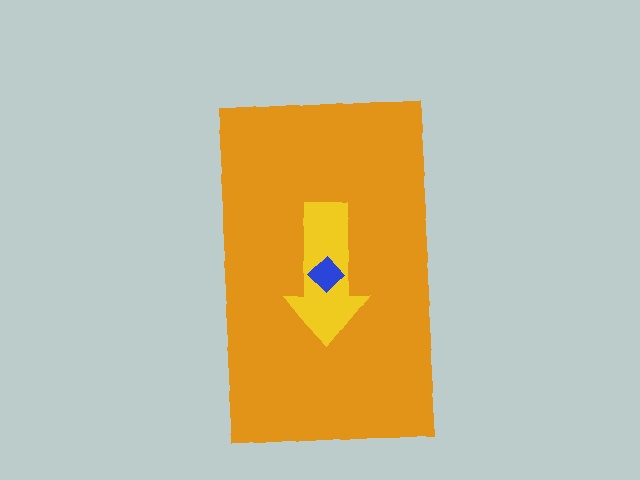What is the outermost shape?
The orange rectangle.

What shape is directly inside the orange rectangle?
The yellow arrow.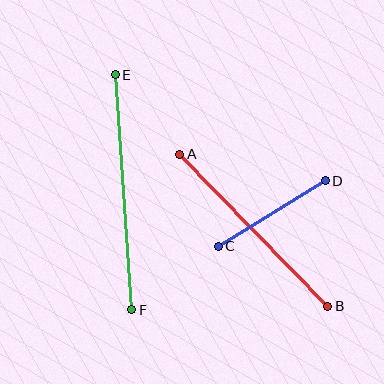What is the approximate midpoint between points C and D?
The midpoint is at approximately (272, 213) pixels.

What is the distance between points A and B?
The distance is approximately 213 pixels.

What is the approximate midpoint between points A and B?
The midpoint is at approximately (254, 230) pixels.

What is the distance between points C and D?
The distance is approximately 125 pixels.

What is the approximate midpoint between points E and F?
The midpoint is at approximately (123, 192) pixels.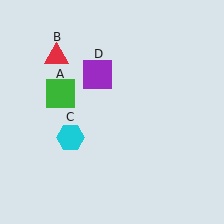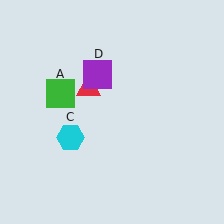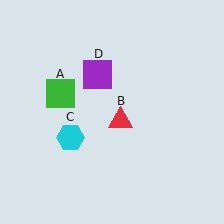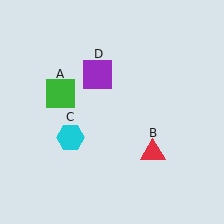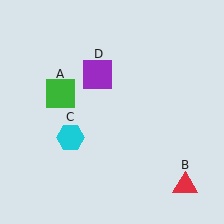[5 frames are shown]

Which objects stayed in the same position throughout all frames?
Green square (object A) and cyan hexagon (object C) and purple square (object D) remained stationary.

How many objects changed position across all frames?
1 object changed position: red triangle (object B).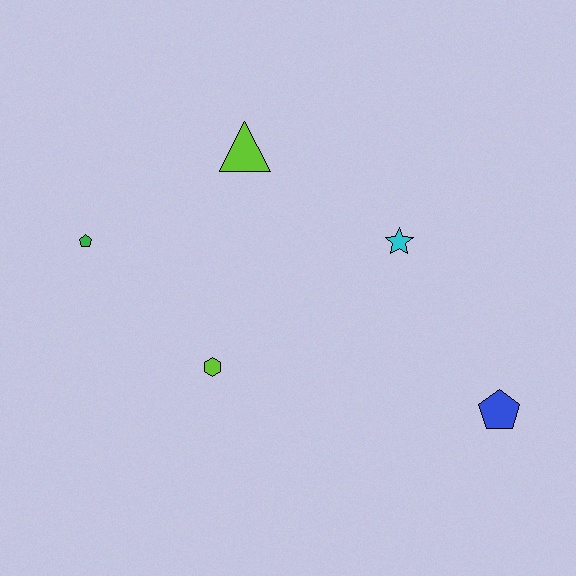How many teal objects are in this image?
There are no teal objects.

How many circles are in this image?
There are no circles.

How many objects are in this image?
There are 5 objects.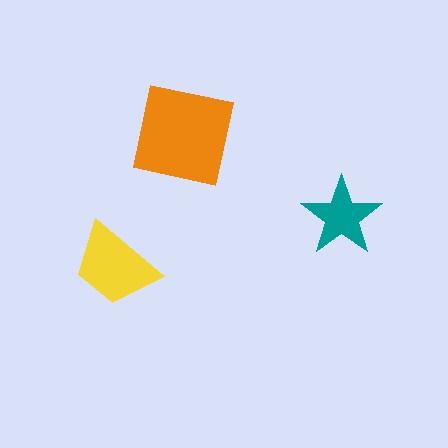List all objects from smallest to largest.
The teal star, the yellow trapezoid, the orange square.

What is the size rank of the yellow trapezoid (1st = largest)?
2nd.